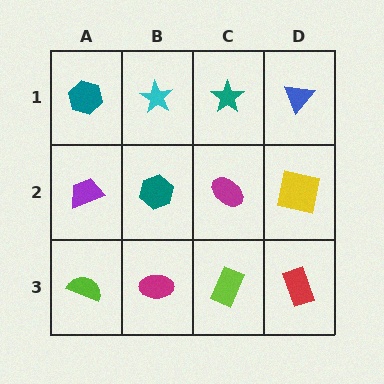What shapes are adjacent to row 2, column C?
A teal star (row 1, column C), a lime rectangle (row 3, column C), a teal hexagon (row 2, column B), a yellow square (row 2, column D).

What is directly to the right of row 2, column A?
A teal hexagon.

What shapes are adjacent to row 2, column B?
A cyan star (row 1, column B), a magenta ellipse (row 3, column B), a purple trapezoid (row 2, column A), a magenta ellipse (row 2, column C).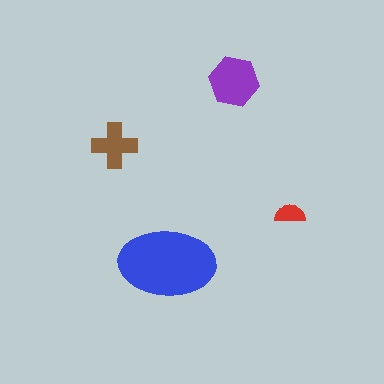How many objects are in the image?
There are 4 objects in the image.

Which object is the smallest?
The red semicircle.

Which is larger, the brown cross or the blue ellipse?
The blue ellipse.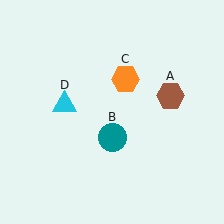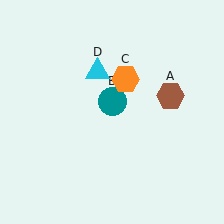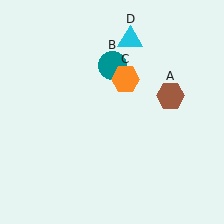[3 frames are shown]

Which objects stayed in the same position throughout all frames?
Brown hexagon (object A) and orange hexagon (object C) remained stationary.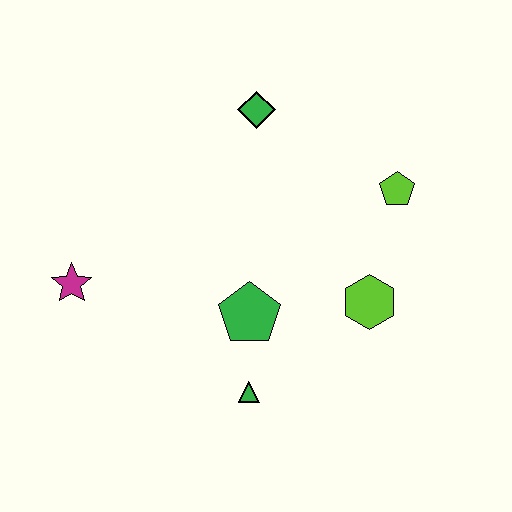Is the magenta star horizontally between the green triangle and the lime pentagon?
No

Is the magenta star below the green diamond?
Yes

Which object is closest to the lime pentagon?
The lime hexagon is closest to the lime pentagon.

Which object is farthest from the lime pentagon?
The magenta star is farthest from the lime pentagon.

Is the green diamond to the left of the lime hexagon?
Yes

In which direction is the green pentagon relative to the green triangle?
The green pentagon is above the green triangle.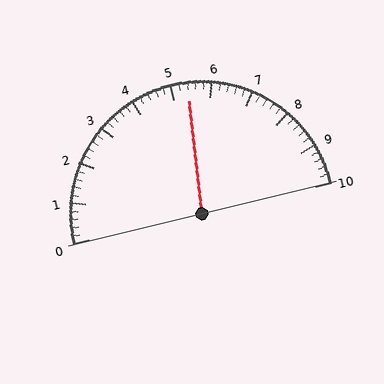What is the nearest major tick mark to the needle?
The nearest major tick mark is 5.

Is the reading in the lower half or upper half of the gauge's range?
The reading is in the upper half of the range (0 to 10).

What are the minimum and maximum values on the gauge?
The gauge ranges from 0 to 10.